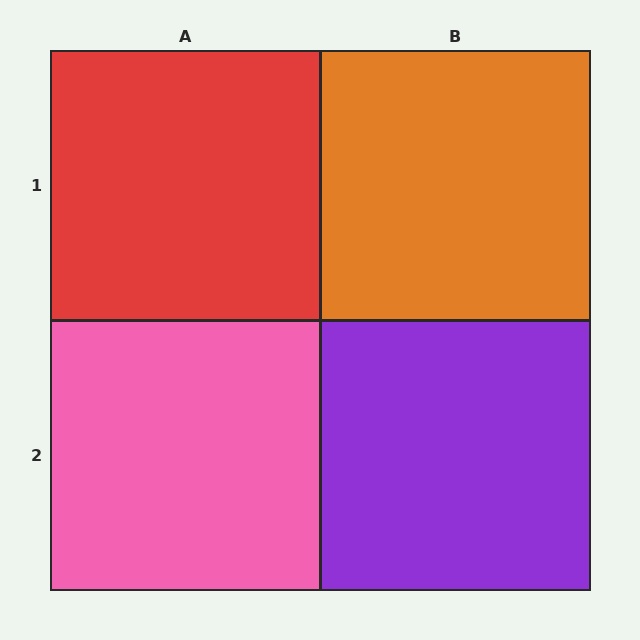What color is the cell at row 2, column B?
Purple.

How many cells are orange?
1 cell is orange.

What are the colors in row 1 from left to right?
Red, orange.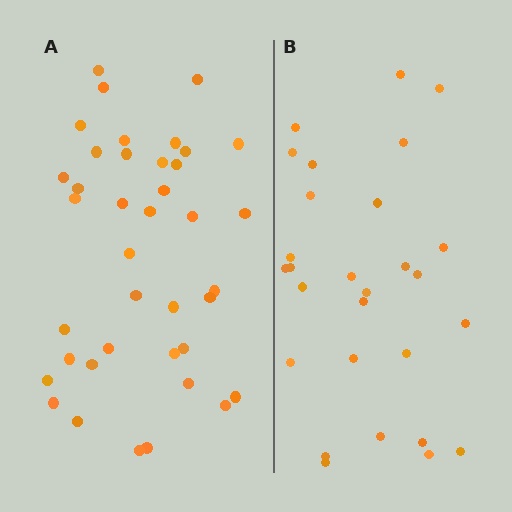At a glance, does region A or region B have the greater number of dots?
Region A (the left region) has more dots.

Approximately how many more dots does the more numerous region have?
Region A has roughly 12 or so more dots than region B.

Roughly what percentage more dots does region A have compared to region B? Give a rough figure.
About 40% more.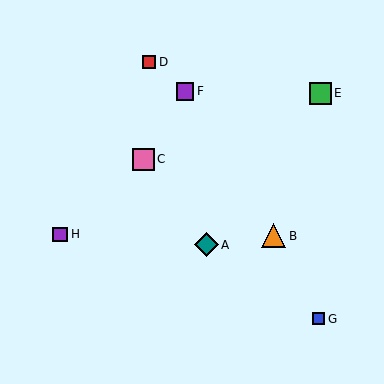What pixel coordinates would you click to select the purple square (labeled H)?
Click at (60, 234) to select the purple square H.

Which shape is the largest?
The orange triangle (labeled B) is the largest.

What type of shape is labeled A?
Shape A is a teal diamond.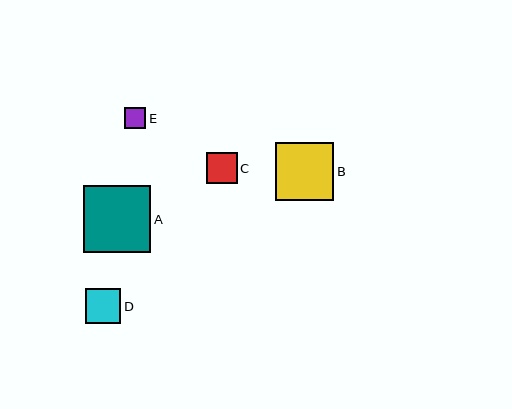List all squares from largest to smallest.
From largest to smallest: A, B, D, C, E.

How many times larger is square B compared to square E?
Square B is approximately 2.7 times the size of square E.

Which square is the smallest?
Square E is the smallest with a size of approximately 21 pixels.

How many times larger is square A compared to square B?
Square A is approximately 1.1 times the size of square B.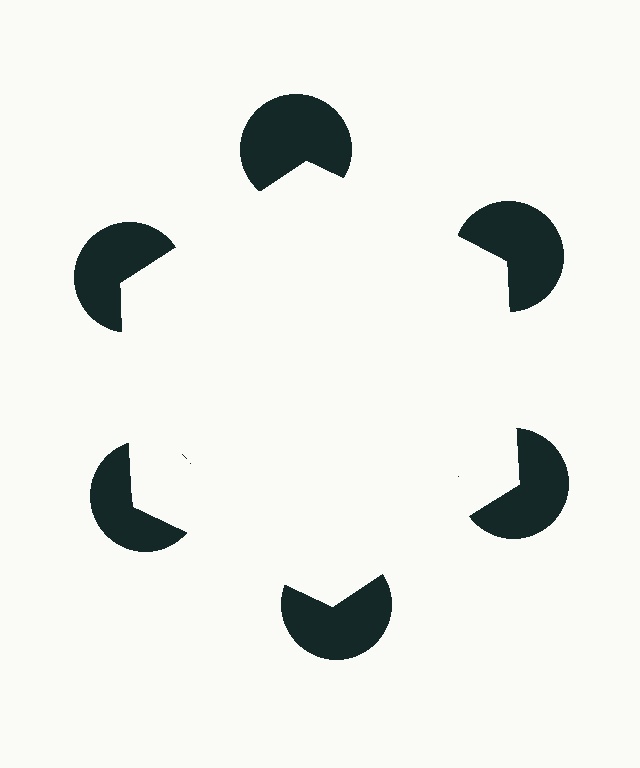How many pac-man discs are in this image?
There are 6 — one at each vertex of the illusory hexagon.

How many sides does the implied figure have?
6 sides.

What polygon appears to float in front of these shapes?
An illusory hexagon — its edges are inferred from the aligned wedge cuts in the pac-man discs, not physically drawn.